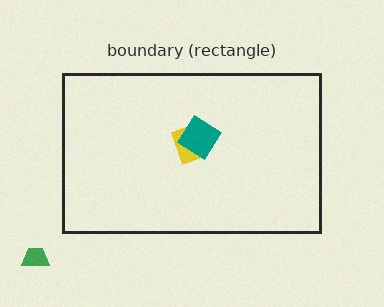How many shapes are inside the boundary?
2 inside, 1 outside.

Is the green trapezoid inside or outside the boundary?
Outside.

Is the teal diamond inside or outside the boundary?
Inside.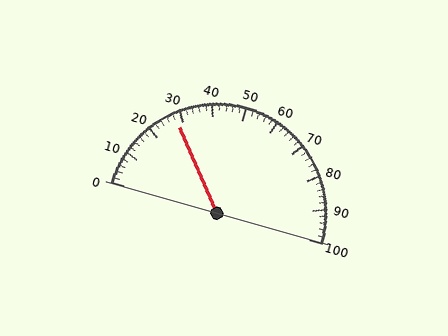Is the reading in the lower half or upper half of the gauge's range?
The reading is in the lower half of the range (0 to 100).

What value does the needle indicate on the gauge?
The needle indicates approximately 28.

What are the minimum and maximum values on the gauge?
The gauge ranges from 0 to 100.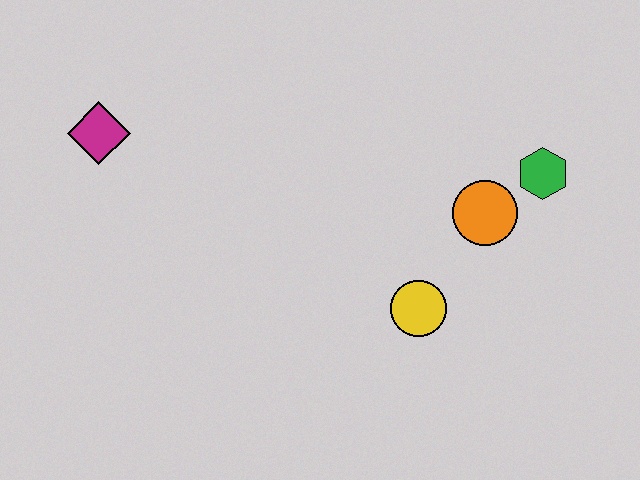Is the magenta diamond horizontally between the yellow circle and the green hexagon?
No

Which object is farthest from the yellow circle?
The magenta diamond is farthest from the yellow circle.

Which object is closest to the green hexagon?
The orange circle is closest to the green hexagon.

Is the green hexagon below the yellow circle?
No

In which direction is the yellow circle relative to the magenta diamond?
The yellow circle is to the right of the magenta diamond.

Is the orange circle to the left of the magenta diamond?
No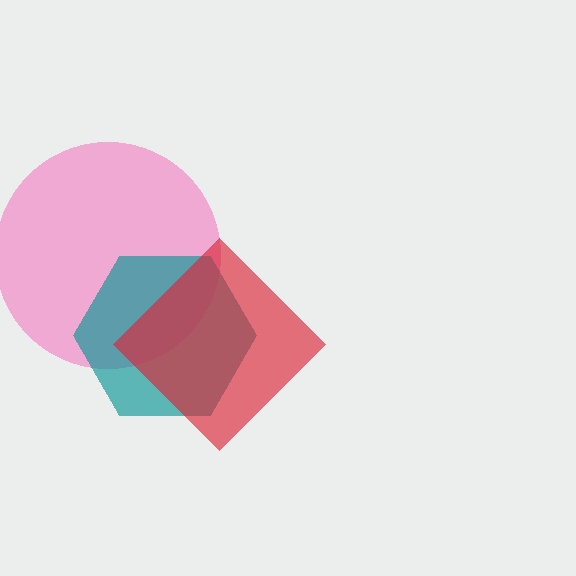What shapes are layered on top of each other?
The layered shapes are: a pink circle, a teal hexagon, a red diamond.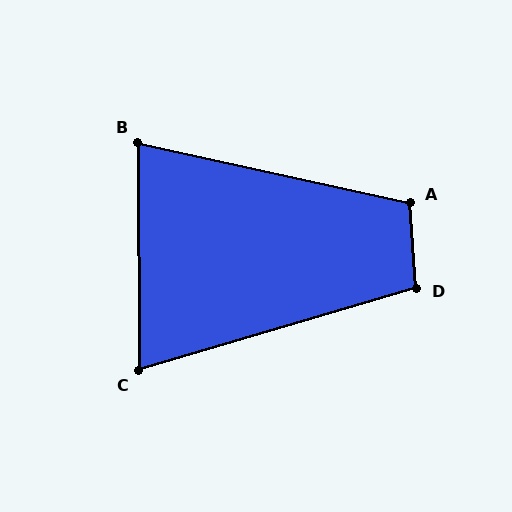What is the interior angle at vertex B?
Approximately 77 degrees (acute).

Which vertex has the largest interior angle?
A, at approximately 106 degrees.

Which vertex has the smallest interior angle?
C, at approximately 74 degrees.